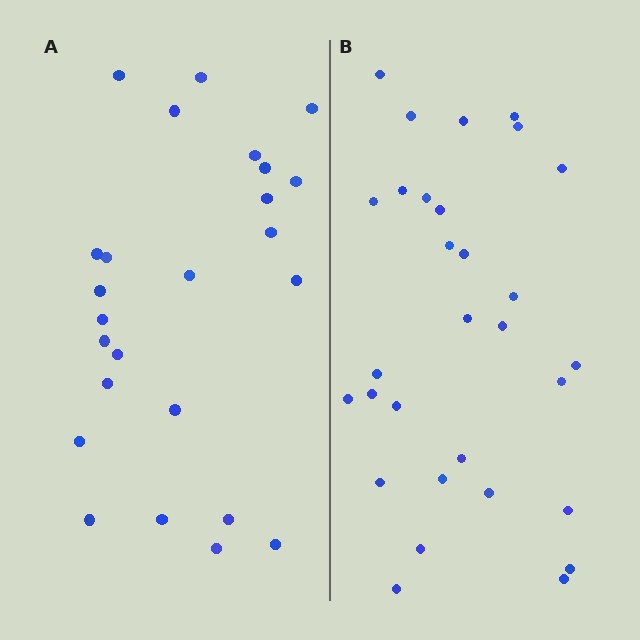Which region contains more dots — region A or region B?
Region B (the right region) has more dots.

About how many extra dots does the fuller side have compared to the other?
Region B has about 5 more dots than region A.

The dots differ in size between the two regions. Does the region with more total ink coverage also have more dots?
No. Region A has more total ink coverage because its dots are larger, but region B actually contains more individual dots. Total area can be misleading — the number of items is what matters here.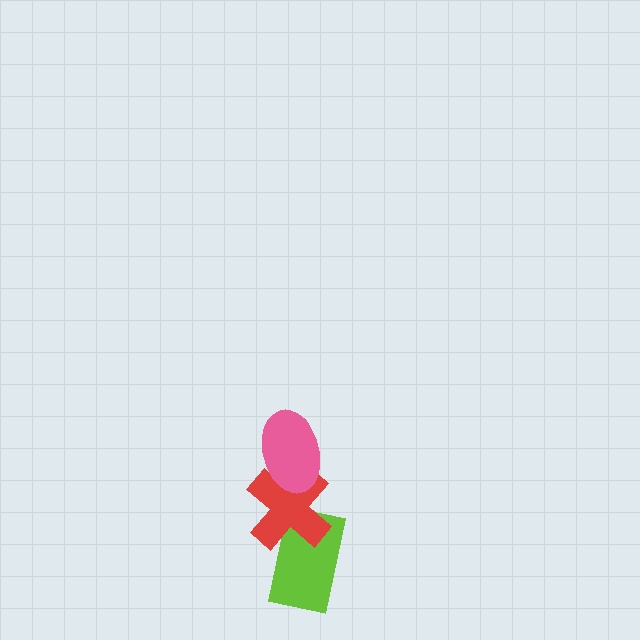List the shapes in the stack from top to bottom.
From top to bottom: the pink ellipse, the red cross, the lime rectangle.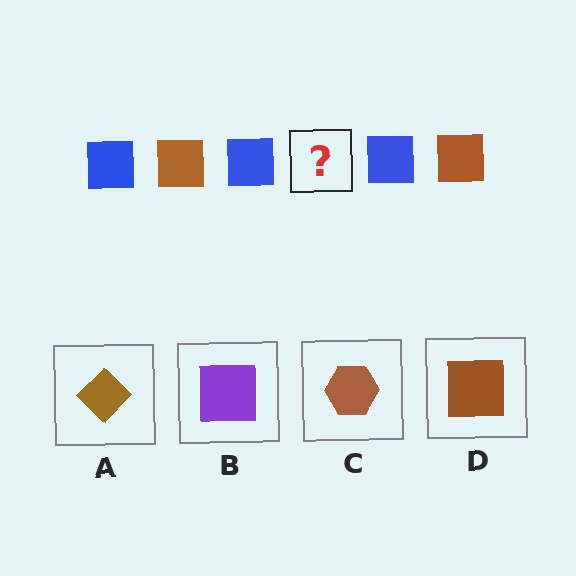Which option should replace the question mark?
Option D.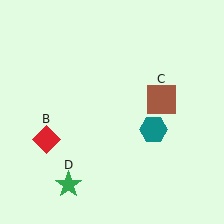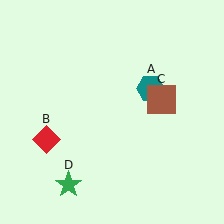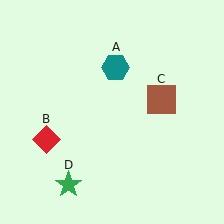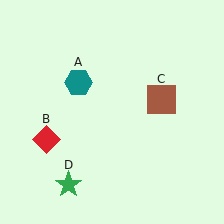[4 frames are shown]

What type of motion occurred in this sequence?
The teal hexagon (object A) rotated counterclockwise around the center of the scene.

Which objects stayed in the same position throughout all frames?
Red diamond (object B) and brown square (object C) and green star (object D) remained stationary.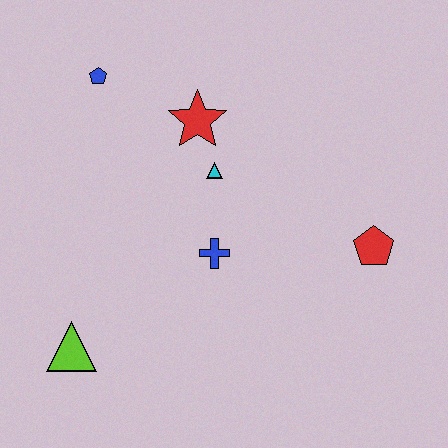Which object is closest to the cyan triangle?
The red star is closest to the cyan triangle.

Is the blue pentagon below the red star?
No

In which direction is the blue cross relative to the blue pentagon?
The blue cross is below the blue pentagon.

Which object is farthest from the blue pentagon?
The red pentagon is farthest from the blue pentagon.